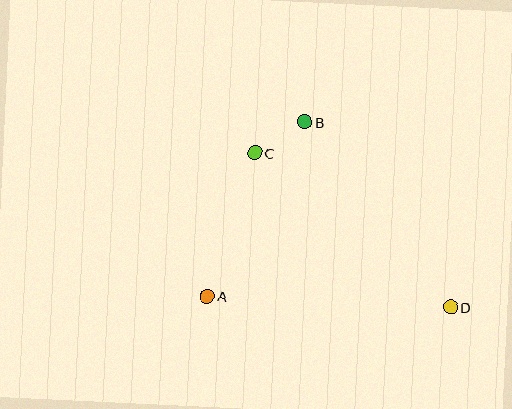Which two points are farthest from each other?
Points C and D are farthest from each other.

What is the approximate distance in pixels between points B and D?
The distance between B and D is approximately 236 pixels.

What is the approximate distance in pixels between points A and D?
The distance between A and D is approximately 244 pixels.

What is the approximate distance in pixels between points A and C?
The distance between A and C is approximately 151 pixels.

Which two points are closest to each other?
Points B and C are closest to each other.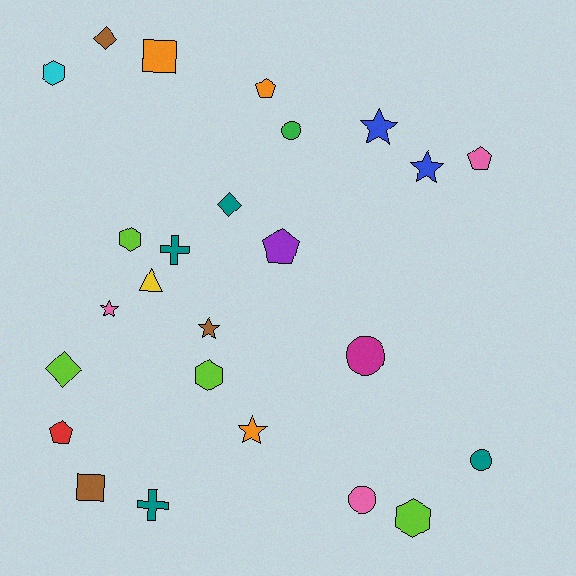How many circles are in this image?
There are 4 circles.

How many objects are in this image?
There are 25 objects.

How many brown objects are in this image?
There are 3 brown objects.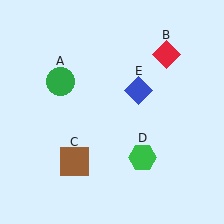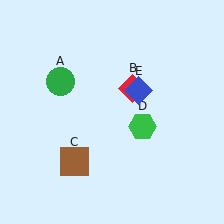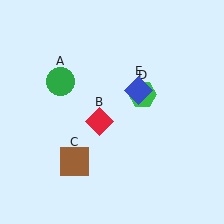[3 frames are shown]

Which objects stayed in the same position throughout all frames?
Green circle (object A) and brown square (object C) and blue diamond (object E) remained stationary.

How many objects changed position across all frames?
2 objects changed position: red diamond (object B), green hexagon (object D).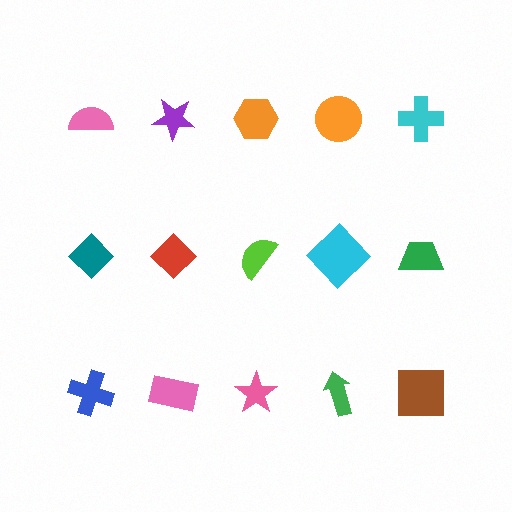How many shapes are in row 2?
5 shapes.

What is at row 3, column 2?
A pink rectangle.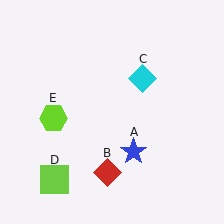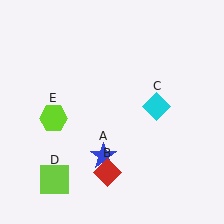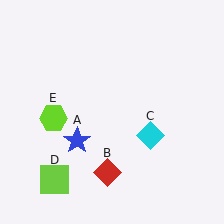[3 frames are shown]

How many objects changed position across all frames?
2 objects changed position: blue star (object A), cyan diamond (object C).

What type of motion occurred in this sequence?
The blue star (object A), cyan diamond (object C) rotated clockwise around the center of the scene.